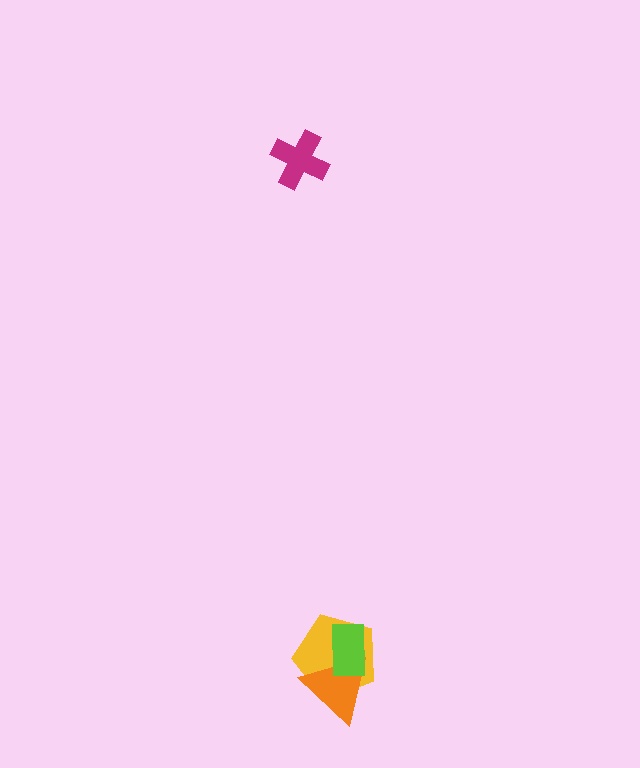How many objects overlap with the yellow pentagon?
2 objects overlap with the yellow pentagon.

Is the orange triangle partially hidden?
Yes, it is partially covered by another shape.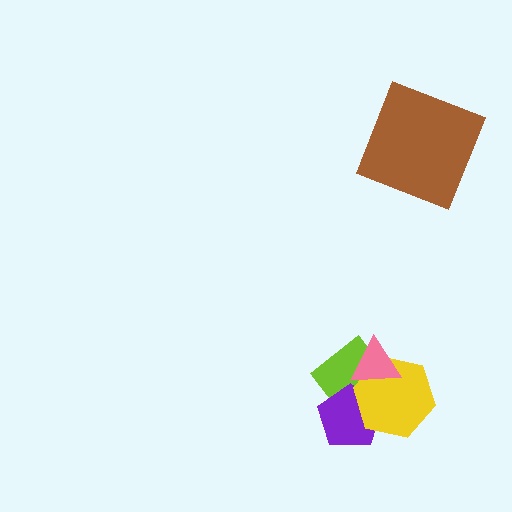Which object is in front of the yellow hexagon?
The pink triangle is in front of the yellow hexagon.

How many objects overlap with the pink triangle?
2 objects overlap with the pink triangle.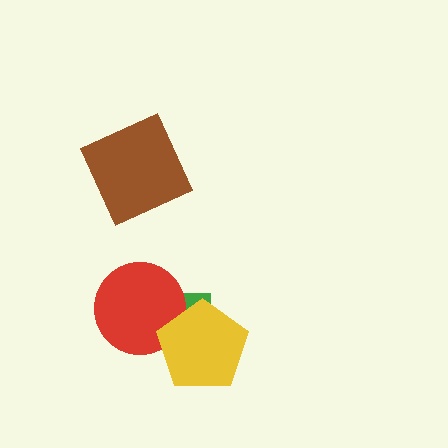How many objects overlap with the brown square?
0 objects overlap with the brown square.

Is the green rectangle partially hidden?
Yes, it is partially covered by another shape.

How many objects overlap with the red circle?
2 objects overlap with the red circle.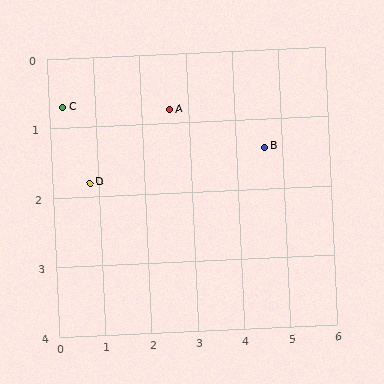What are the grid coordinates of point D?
Point D is at approximately (0.8, 1.8).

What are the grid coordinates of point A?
Point A is at approximately (2.6, 0.8).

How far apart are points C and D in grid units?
Points C and D are about 1.2 grid units apart.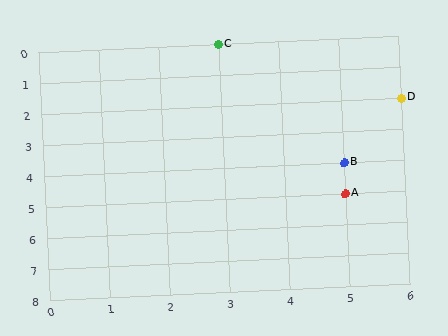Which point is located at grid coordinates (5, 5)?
Point A is at (5, 5).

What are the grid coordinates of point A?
Point A is at grid coordinates (5, 5).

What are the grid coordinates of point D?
Point D is at grid coordinates (6, 2).